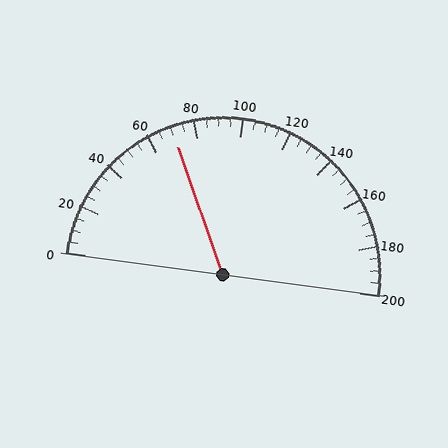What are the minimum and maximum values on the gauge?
The gauge ranges from 0 to 200.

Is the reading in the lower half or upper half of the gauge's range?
The reading is in the lower half of the range (0 to 200).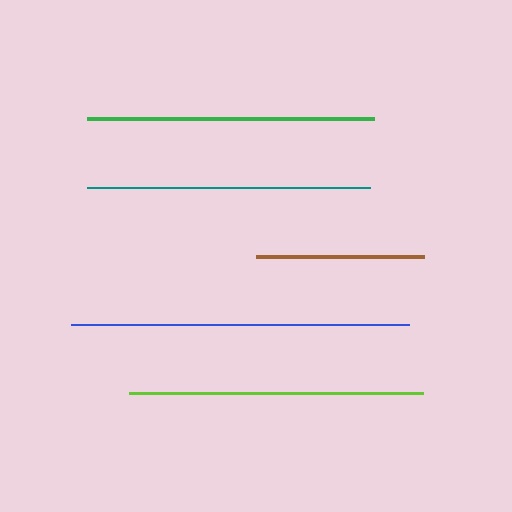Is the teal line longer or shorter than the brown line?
The teal line is longer than the brown line.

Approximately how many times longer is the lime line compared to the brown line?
The lime line is approximately 1.7 times the length of the brown line.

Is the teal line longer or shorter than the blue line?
The blue line is longer than the teal line.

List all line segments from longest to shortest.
From longest to shortest: blue, lime, green, teal, brown.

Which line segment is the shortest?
The brown line is the shortest at approximately 169 pixels.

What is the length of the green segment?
The green segment is approximately 287 pixels long.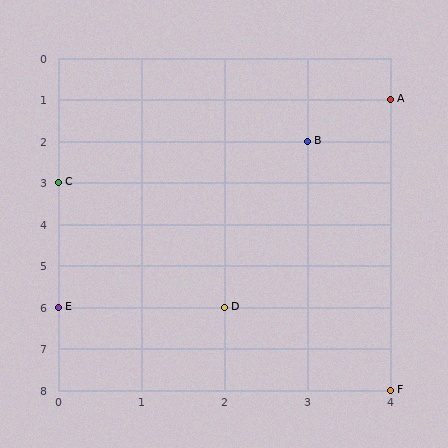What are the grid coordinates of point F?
Point F is at grid coordinates (4, 8).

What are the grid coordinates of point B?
Point B is at grid coordinates (3, 2).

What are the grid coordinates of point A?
Point A is at grid coordinates (4, 1).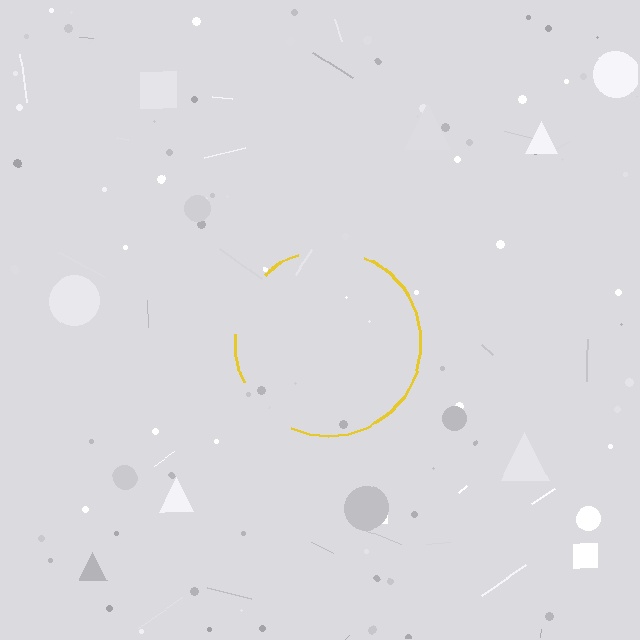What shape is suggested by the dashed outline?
The dashed outline suggests a circle.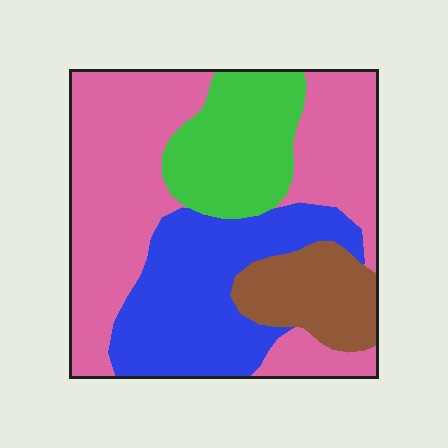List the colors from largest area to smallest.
From largest to smallest: pink, blue, green, brown.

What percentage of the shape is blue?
Blue takes up about one quarter (1/4) of the shape.